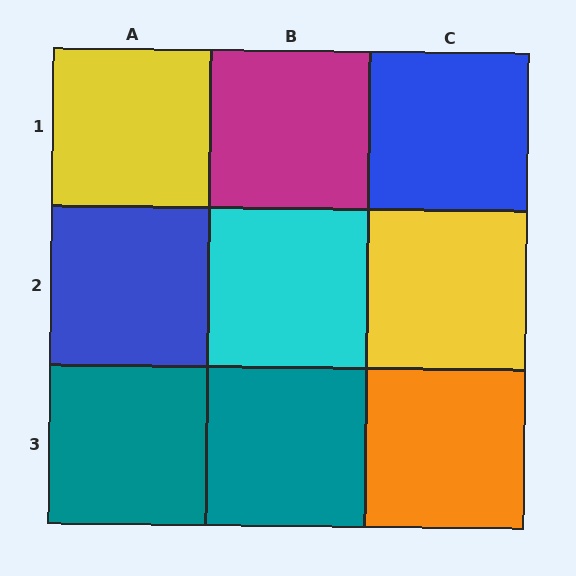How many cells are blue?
2 cells are blue.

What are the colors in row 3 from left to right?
Teal, teal, orange.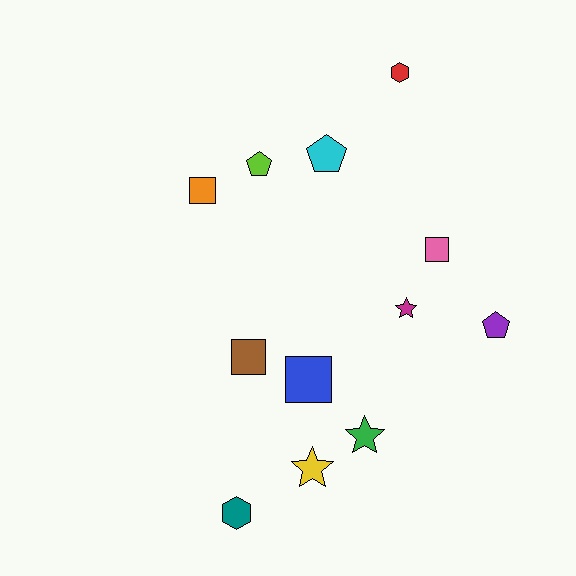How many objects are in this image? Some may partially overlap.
There are 12 objects.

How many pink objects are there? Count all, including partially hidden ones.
There is 1 pink object.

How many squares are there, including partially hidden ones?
There are 4 squares.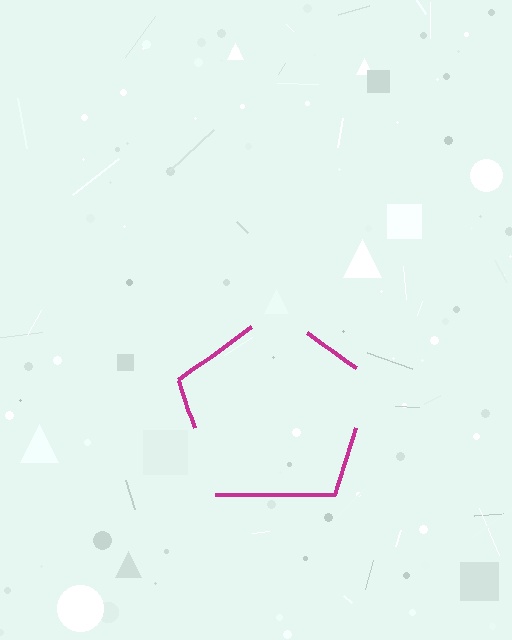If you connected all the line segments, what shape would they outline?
They would outline a pentagon.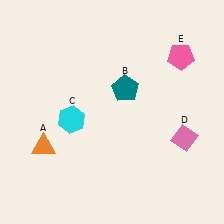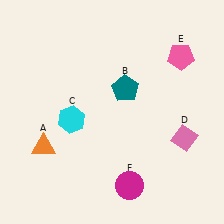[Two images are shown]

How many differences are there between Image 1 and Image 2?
There is 1 difference between the two images.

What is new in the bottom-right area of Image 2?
A magenta circle (F) was added in the bottom-right area of Image 2.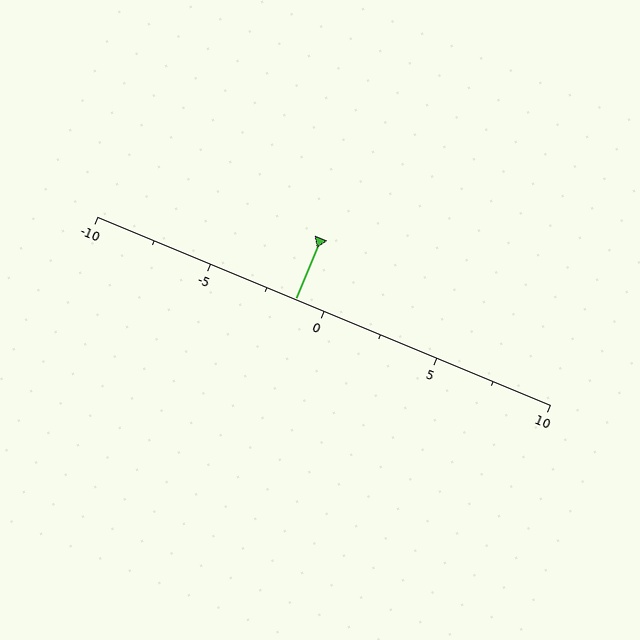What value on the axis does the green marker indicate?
The marker indicates approximately -1.2.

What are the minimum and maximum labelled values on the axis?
The axis runs from -10 to 10.